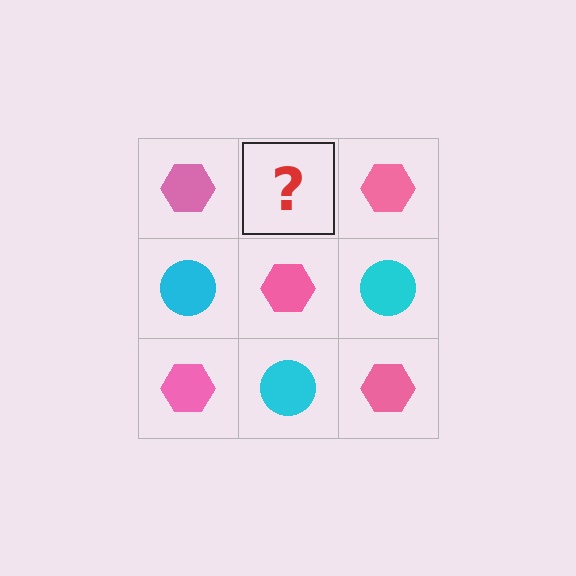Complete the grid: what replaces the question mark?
The question mark should be replaced with a cyan circle.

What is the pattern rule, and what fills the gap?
The rule is that it alternates pink hexagon and cyan circle in a checkerboard pattern. The gap should be filled with a cyan circle.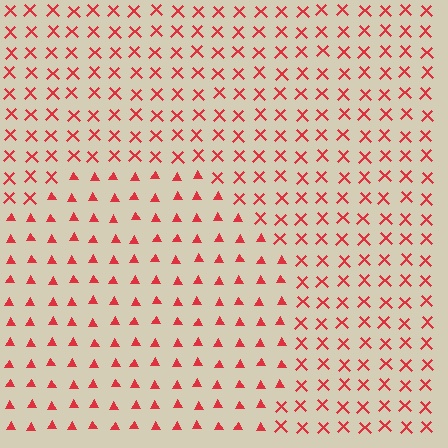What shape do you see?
I see a circle.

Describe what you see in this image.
The image is filled with small red elements arranged in a uniform grid. A circle-shaped region contains triangles, while the surrounding area contains X marks. The boundary is defined purely by the change in element shape.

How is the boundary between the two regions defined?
The boundary is defined by a change in element shape: triangles inside vs. X marks outside. All elements share the same color and spacing.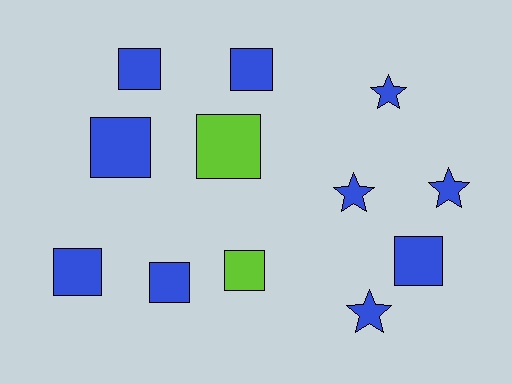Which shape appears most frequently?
Square, with 8 objects.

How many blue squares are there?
There are 6 blue squares.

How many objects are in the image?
There are 12 objects.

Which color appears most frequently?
Blue, with 10 objects.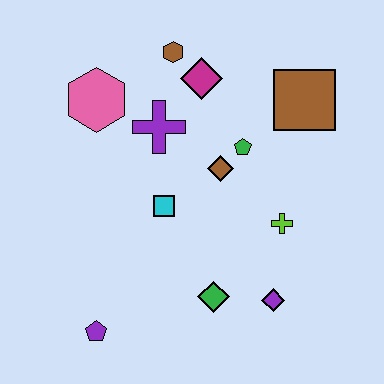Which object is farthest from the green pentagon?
The purple pentagon is farthest from the green pentagon.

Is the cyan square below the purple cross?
Yes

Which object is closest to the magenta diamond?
The brown hexagon is closest to the magenta diamond.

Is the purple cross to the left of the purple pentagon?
No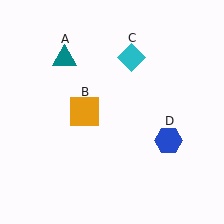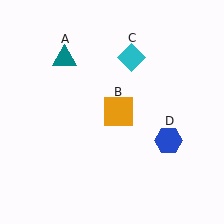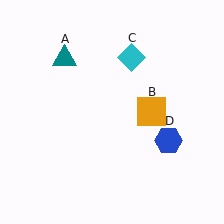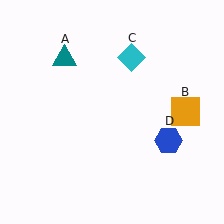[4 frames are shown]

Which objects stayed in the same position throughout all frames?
Teal triangle (object A) and cyan diamond (object C) and blue hexagon (object D) remained stationary.